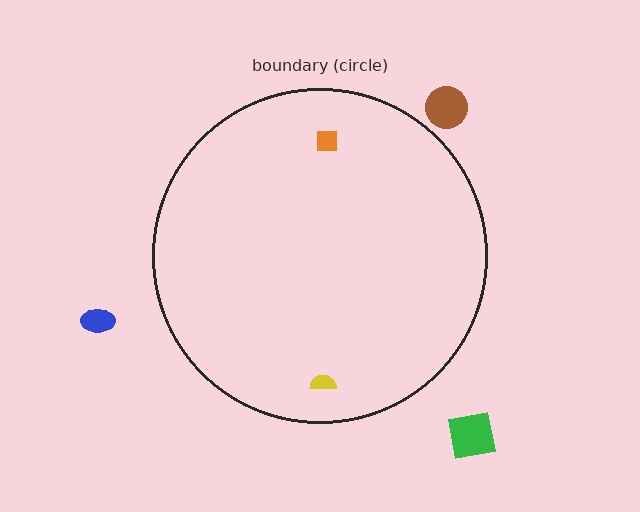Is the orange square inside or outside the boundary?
Inside.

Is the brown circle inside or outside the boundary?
Outside.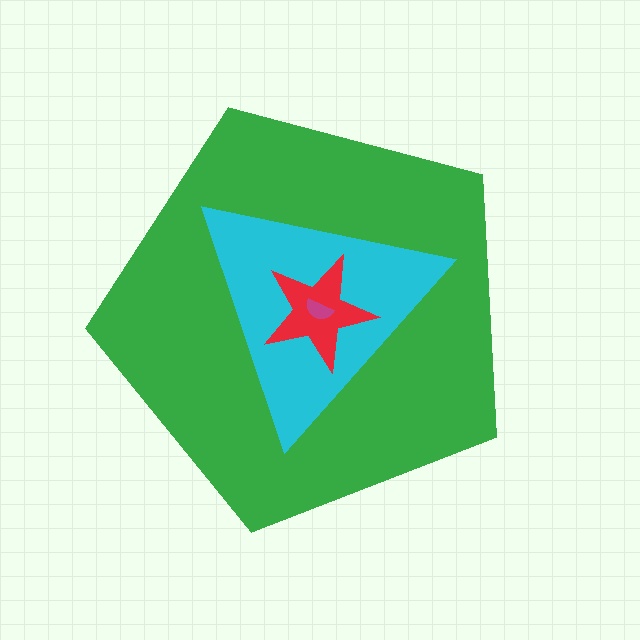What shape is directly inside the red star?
The magenta semicircle.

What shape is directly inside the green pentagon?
The cyan triangle.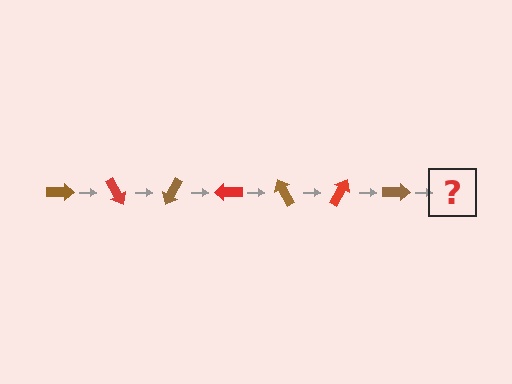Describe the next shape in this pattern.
It should be a red arrow, rotated 420 degrees from the start.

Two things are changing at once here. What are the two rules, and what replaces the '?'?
The two rules are that it rotates 60 degrees each step and the color cycles through brown and red. The '?' should be a red arrow, rotated 420 degrees from the start.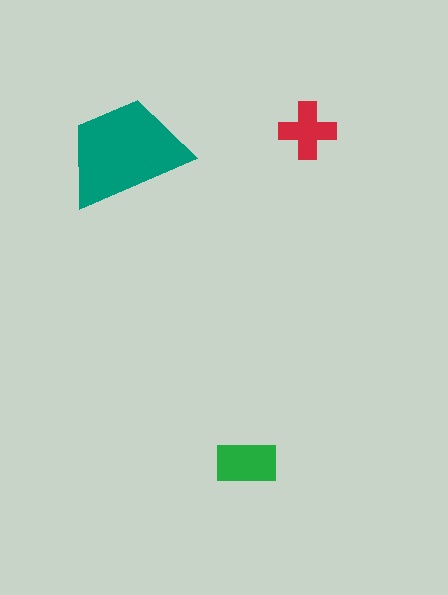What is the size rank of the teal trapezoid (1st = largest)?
1st.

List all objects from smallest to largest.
The red cross, the green rectangle, the teal trapezoid.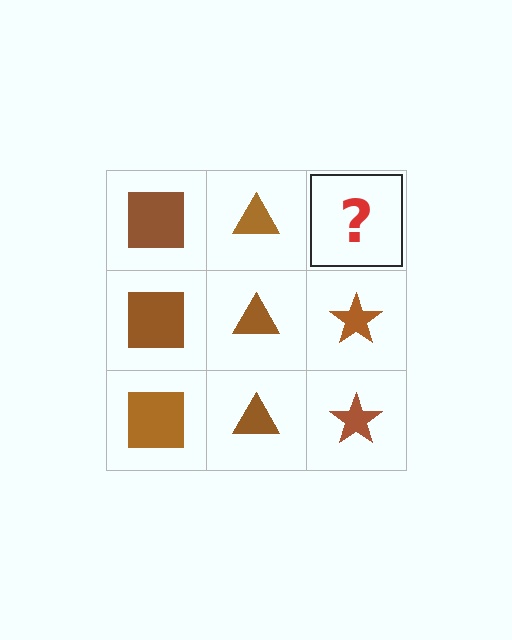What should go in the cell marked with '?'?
The missing cell should contain a brown star.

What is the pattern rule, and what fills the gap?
The rule is that each column has a consistent shape. The gap should be filled with a brown star.